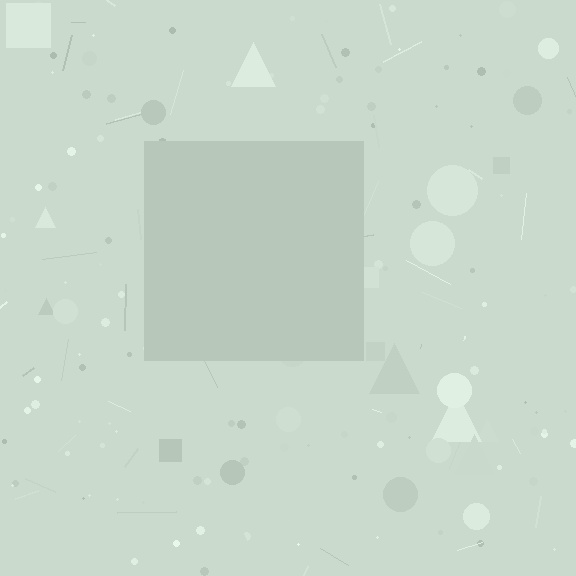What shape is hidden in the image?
A square is hidden in the image.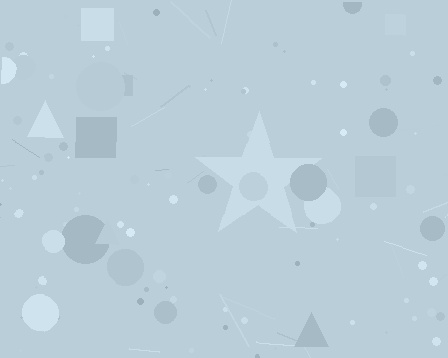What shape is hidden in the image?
A star is hidden in the image.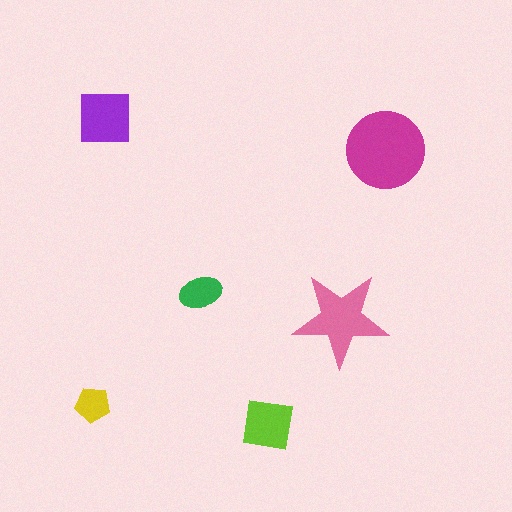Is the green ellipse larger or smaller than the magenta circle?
Smaller.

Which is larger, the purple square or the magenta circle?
The magenta circle.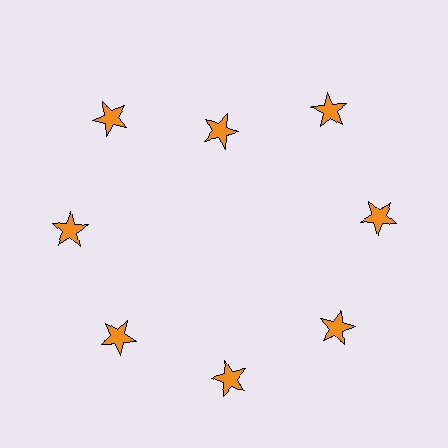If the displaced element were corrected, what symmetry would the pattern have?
It would have 8-fold rotational symmetry — the pattern would map onto itself every 45 degrees.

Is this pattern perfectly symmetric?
No. The 8 orange stars are arranged in a ring, but one element near the 12 o'clock position is pulled inward toward the center, breaking the 8-fold rotational symmetry.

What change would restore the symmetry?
The symmetry would be restored by moving it outward, back onto the ring so that all 8 stars sit at equal angles and equal distance from the center.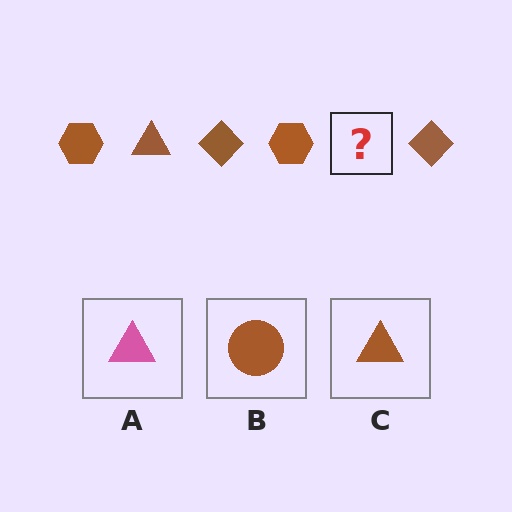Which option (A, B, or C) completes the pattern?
C.